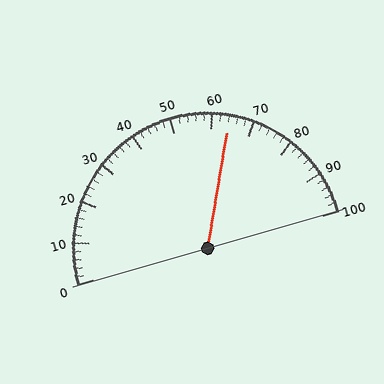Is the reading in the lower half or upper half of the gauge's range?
The reading is in the upper half of the range (0 to 100).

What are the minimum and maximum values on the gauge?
The gauge ranges from 0 to 100.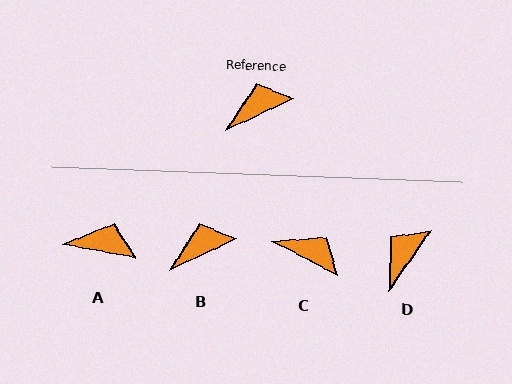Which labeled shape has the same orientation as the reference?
B.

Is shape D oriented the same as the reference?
No, it is off by about 30 degrees.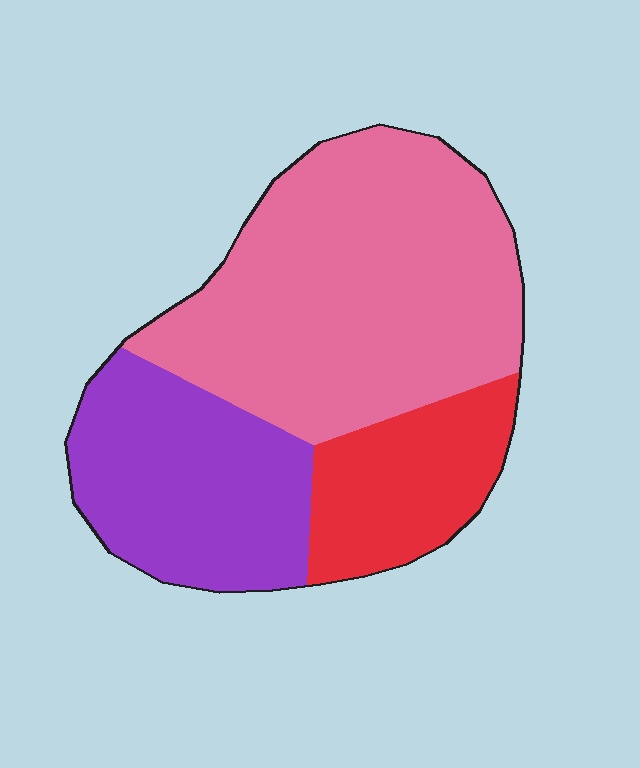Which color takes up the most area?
Pink, at roughly 55%.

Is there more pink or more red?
Pink.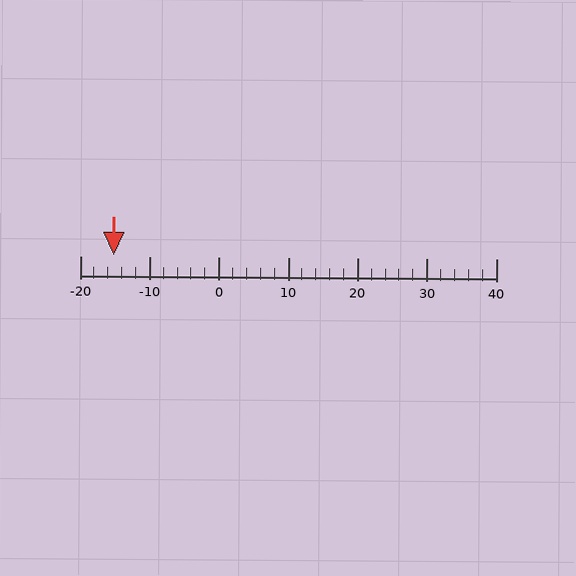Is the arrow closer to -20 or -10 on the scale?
The arrow is closer to -20.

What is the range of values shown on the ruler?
The ruler shows values from -20 to 40.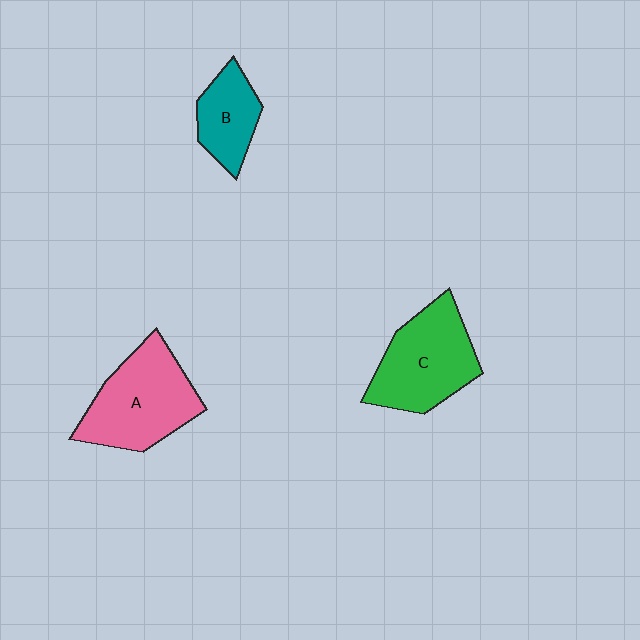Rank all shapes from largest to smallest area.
From largest to smallest: A (pink), C (green), B (teal).